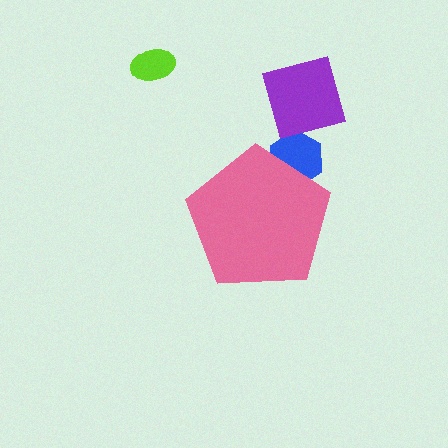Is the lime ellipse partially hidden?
No, the lime ellipse is fully visible.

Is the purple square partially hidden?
No, the purple square is fully visible.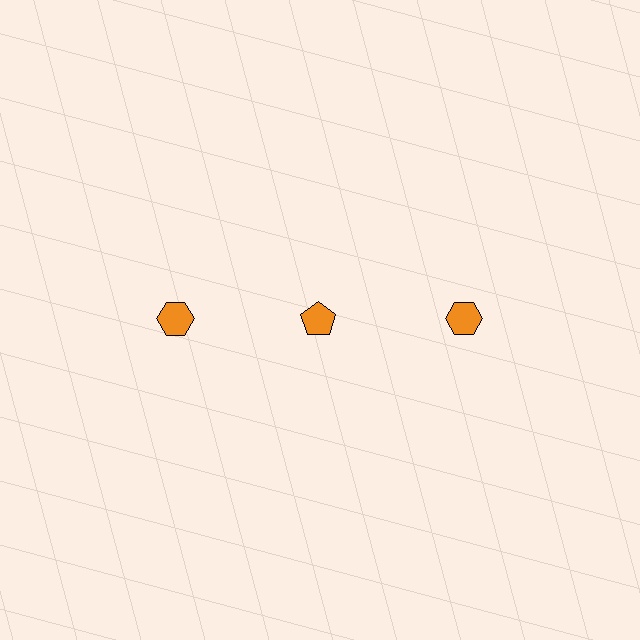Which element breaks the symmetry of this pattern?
The orange pentagon in the top row, second from left column breaks the symmetry. All other shapes are orange hexagons.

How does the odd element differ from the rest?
It has a different shape: pentagon instead of hexagon.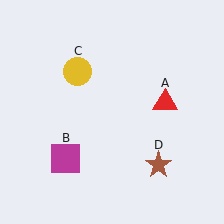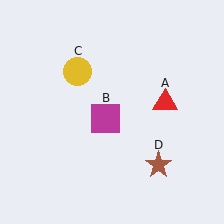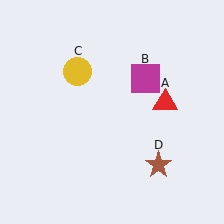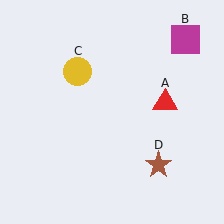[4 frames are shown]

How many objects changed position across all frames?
1 object changed position: magenta square (object B).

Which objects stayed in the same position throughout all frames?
Red triangle (object A) and yellow circle (object C) and brown star (object D) remained stationary.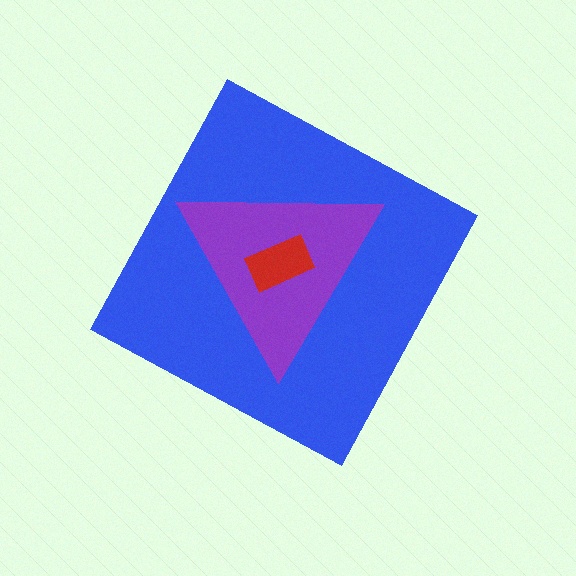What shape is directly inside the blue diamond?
The purple triangle.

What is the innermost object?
The red rectangle.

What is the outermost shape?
The blue diamond.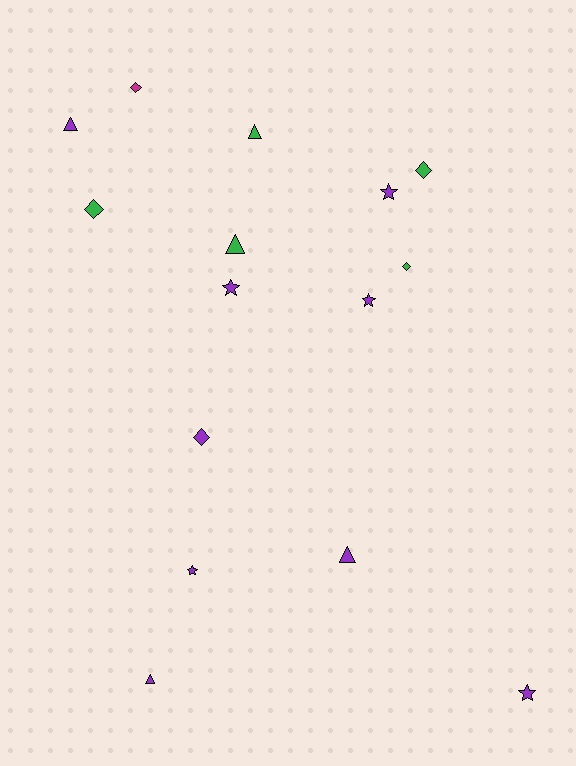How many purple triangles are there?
There are 3 purple triangles.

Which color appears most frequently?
Purple, with 9 objects.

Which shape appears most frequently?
Diamond, with 5 objects.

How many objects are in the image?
There are 15 objects.